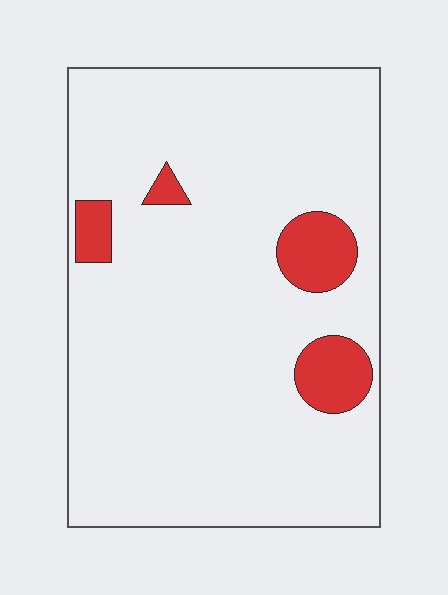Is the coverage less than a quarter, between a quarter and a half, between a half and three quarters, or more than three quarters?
Less than a quarter.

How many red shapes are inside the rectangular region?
4.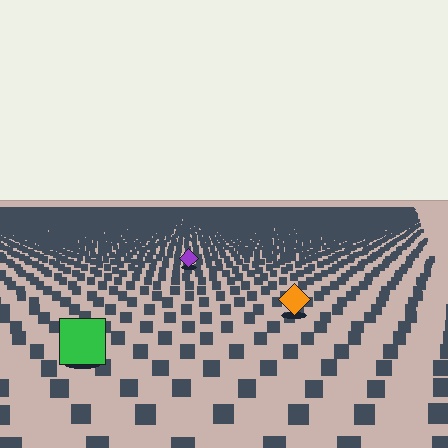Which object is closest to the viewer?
The green square is closest. The texture marks near it are larger and more spread out.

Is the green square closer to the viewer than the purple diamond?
Yes. The green square is closer — you can tell from the texture gradient: the ground texture is coarser near it.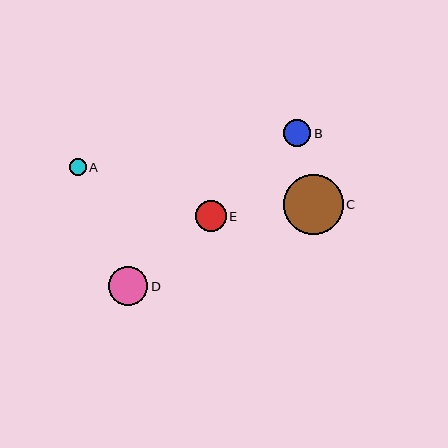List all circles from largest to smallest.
From largest to smallest: C, D, E, B, A.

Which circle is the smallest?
Circle A is the smallest with a size of approximately 17 pixels.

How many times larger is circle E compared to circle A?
Circle E is approximately 1.8 times the size of circle A.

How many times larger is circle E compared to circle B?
Circle E is approximately 1.1 times the size of circle B.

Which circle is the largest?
Circle C is the largest with a size of approximately 60 pixels.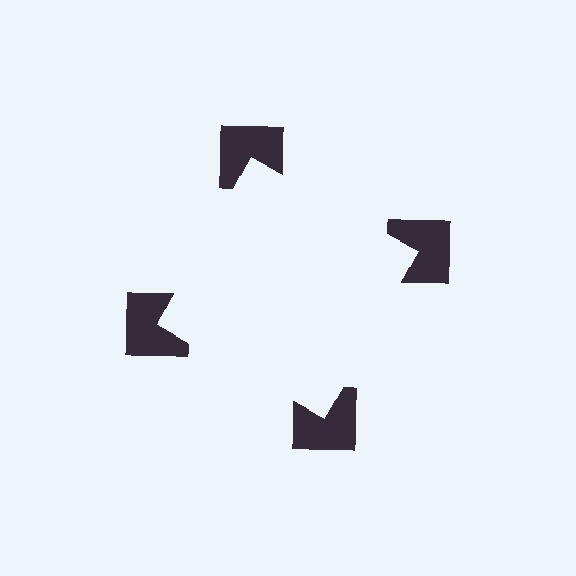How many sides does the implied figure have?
4 sides.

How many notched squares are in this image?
There are 4 — one at each vertex of the illusory square.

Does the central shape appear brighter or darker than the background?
It typically appears slightly brighter than the background, even though no actual brightness change is drawn.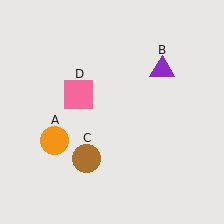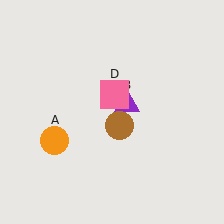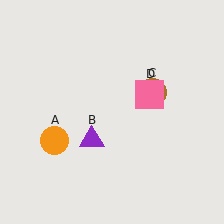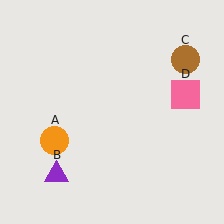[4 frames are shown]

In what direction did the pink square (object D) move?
The pink square (object D) moved right.